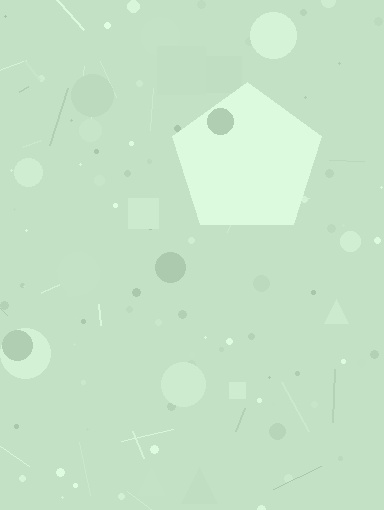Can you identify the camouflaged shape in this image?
The camouflaged shape is a pentagon.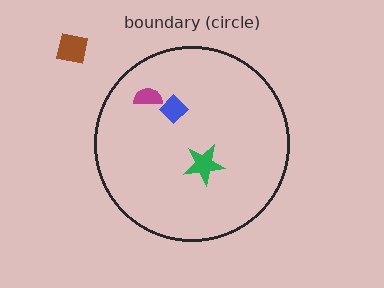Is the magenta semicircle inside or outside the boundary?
Inside.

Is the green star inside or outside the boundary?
Inside.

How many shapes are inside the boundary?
3 inside, 1 outside.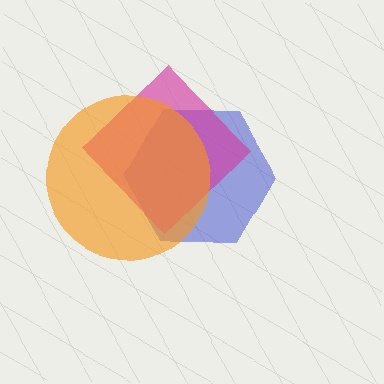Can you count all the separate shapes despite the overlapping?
Yes, there are 3 separate shapes.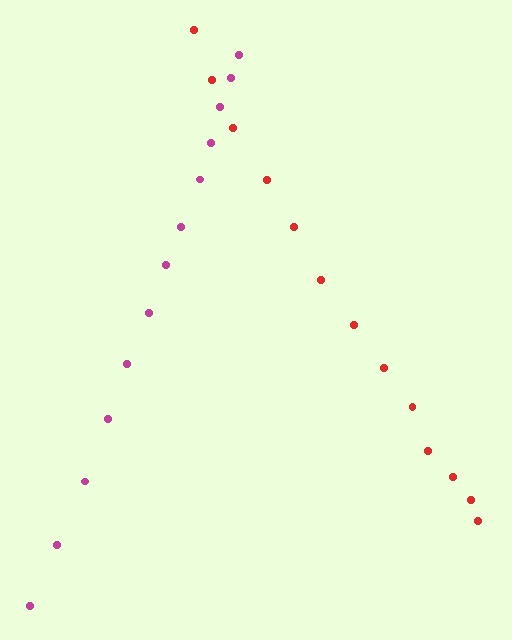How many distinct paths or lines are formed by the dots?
There are 2 distinct paths.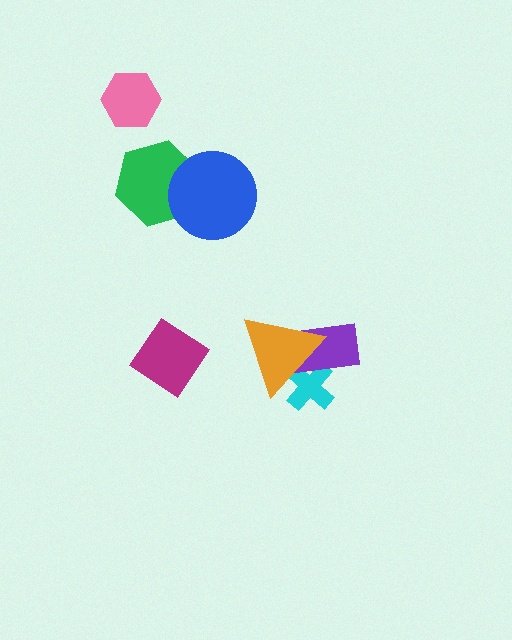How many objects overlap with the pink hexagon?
0 objects overlap with the pink hexagon.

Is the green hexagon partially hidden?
Yes, it is partially covered by another shape.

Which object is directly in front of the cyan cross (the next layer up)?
The purple rectangle is directly in front of the cyan cross.